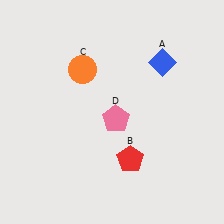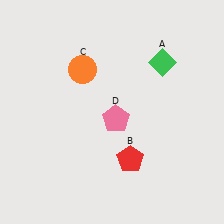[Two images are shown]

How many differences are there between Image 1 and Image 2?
There is 1 difference between the two images.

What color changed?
The diamond (A) changed from blue in Image 1 to green in Image 2.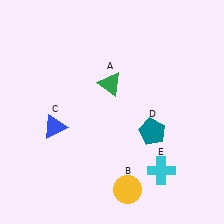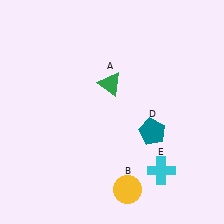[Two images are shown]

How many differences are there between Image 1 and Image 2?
There is 1 difference between the two images.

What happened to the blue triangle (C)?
The blue triangle (C) was removed in Image 2. It was in the bottom-left area of Image 1.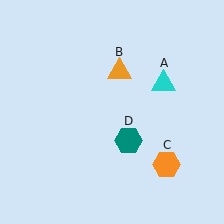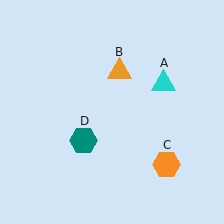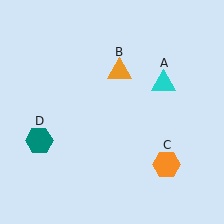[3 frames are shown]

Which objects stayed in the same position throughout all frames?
Cyan triangle (object A) and orange triangle (object B) and orange hexagon (object C) remained stationary.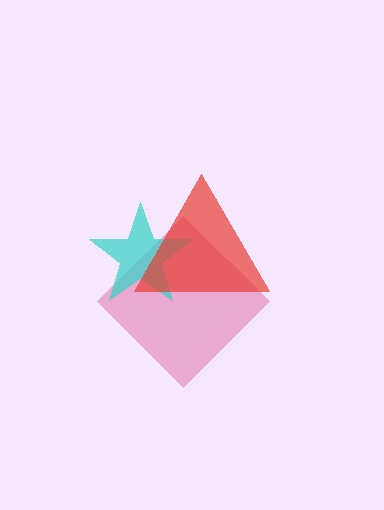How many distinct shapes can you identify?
There are 3 distinct shapes: a pink diamond, a cyan star, a red triangle.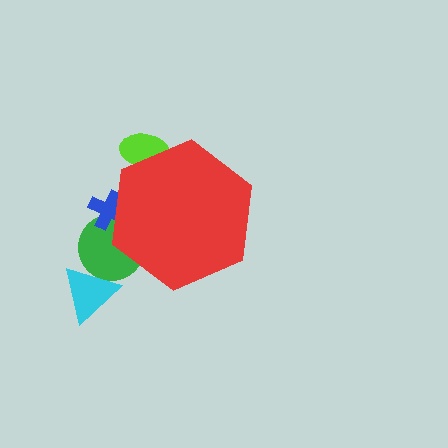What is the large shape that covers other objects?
A red hexagon.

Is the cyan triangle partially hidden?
No, the cyan triangle is fully visible.